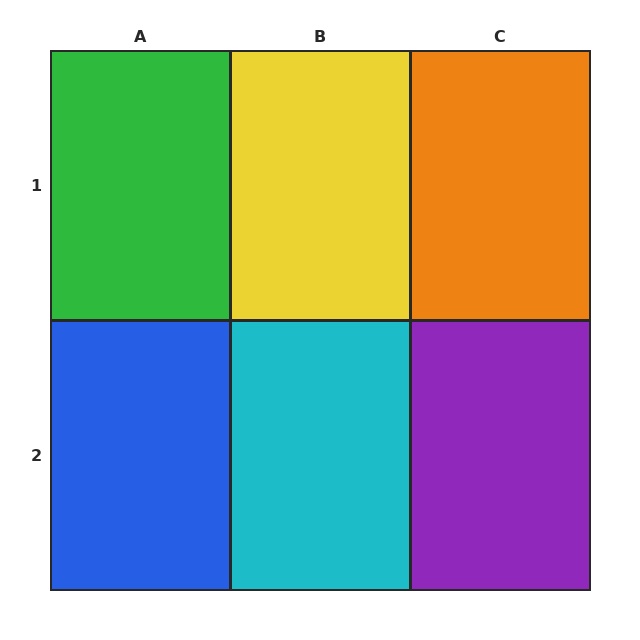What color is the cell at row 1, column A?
Green.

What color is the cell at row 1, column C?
Orange.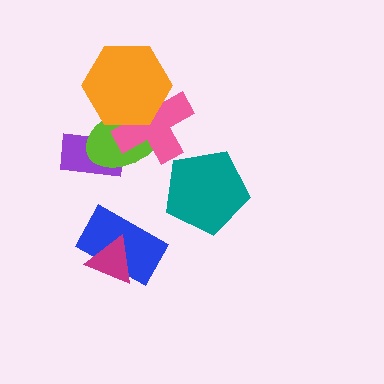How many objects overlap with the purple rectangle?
1 object overlaps with the purple rectangle.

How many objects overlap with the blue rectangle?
1 object overlaps with the blue rectangle.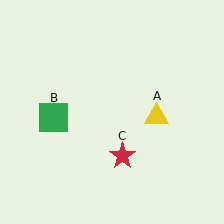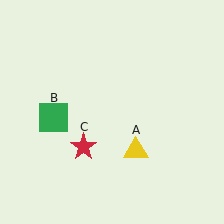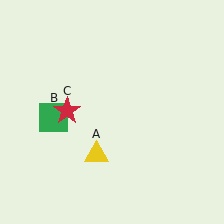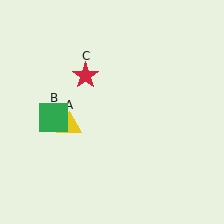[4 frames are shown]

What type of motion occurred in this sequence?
The yellow triangle (object A), red star (object C) rotated clockwise around the center of the scene.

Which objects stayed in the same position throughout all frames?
Green square (object B) remained stationary.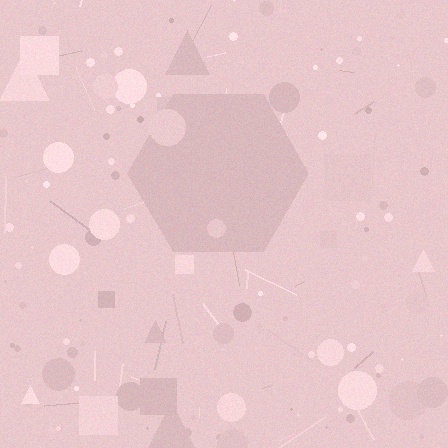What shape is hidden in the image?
A hexagon is hidden in the image.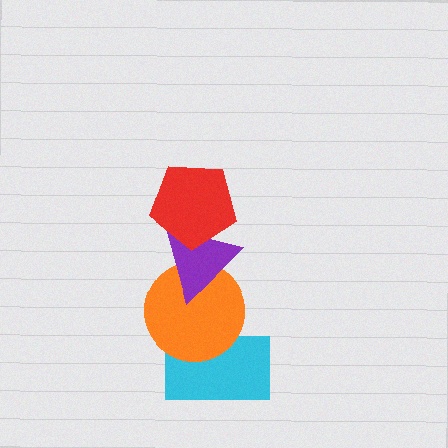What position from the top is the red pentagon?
The red pentagon is 1st from the top.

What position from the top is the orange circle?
The orange circle is 3rd from the top.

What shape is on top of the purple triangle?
The red pentagon is on top of the purple triangle.